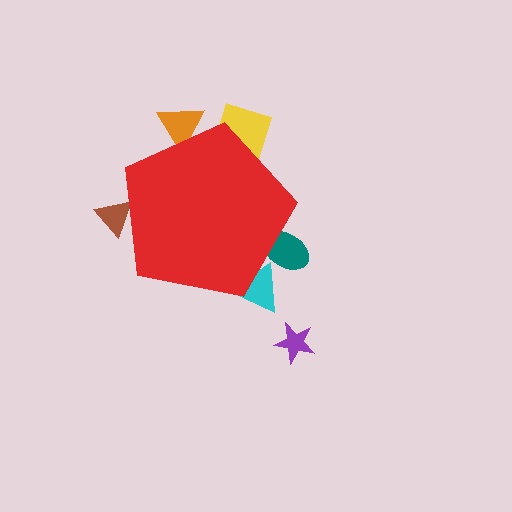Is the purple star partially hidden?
No, the purple star is fully visible.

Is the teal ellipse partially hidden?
Yes, the teal ellipse is partially hidden behind the red pentagon.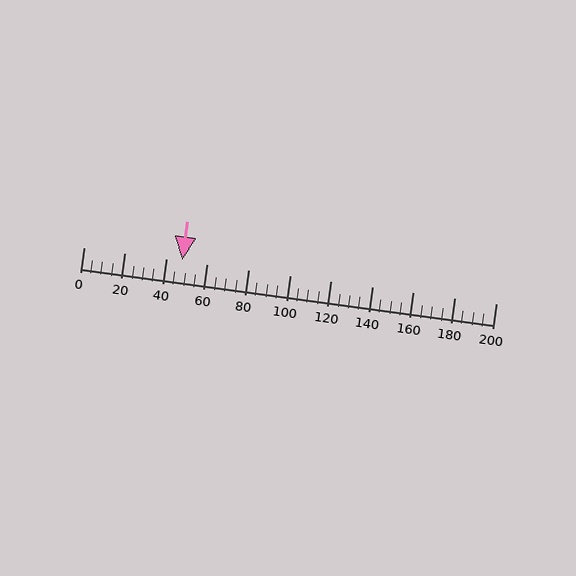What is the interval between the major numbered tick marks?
The major tick marks are spaced 20 units apart.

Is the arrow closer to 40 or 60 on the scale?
The arrow is closer to 40.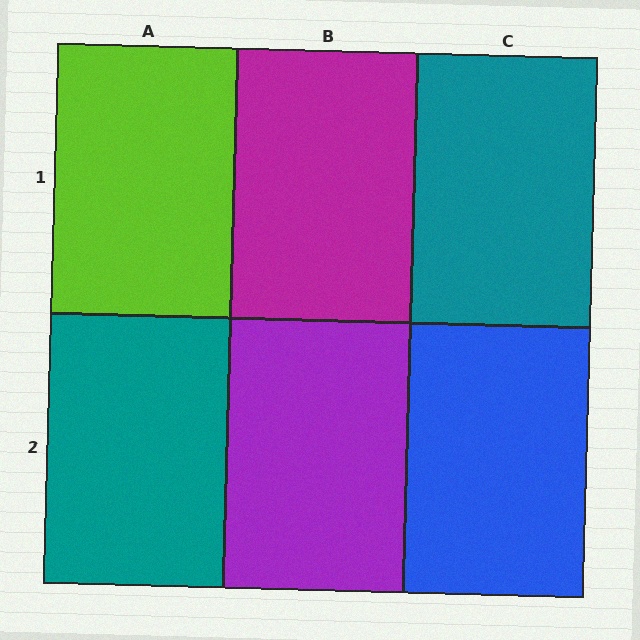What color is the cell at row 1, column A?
Lime.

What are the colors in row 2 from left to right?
Teal, purple, blue.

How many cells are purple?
1 cell is purple.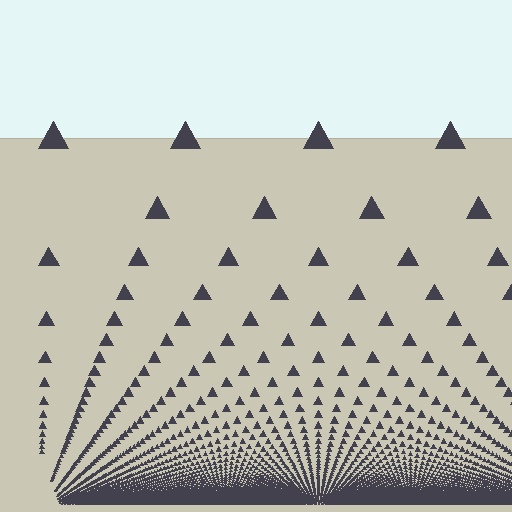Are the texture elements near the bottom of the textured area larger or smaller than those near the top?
Smaller. The gradient is inverted — elements near the bottom are smaller and denser.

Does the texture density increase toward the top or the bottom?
Density increases toward the bottom.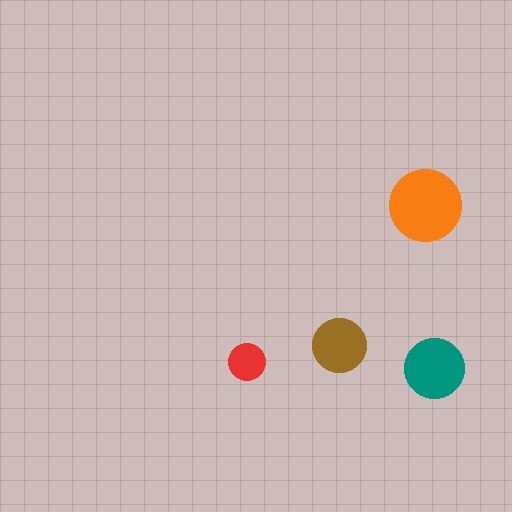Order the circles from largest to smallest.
the orange one, the teal one, the brown one, the red one.